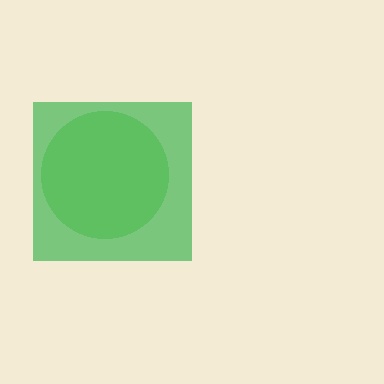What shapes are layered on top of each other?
The layered shapes are: a lime circle, a green square.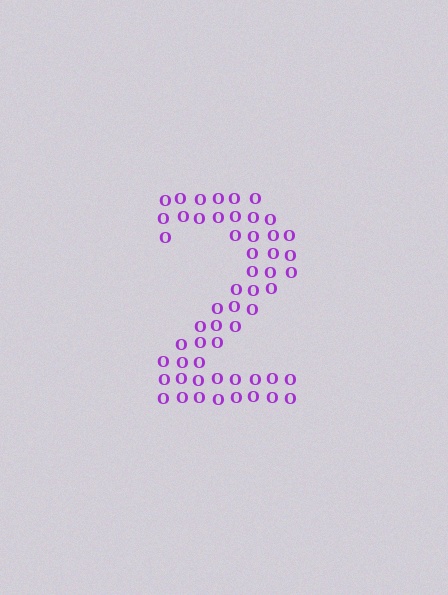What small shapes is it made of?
It is made of small letter O's.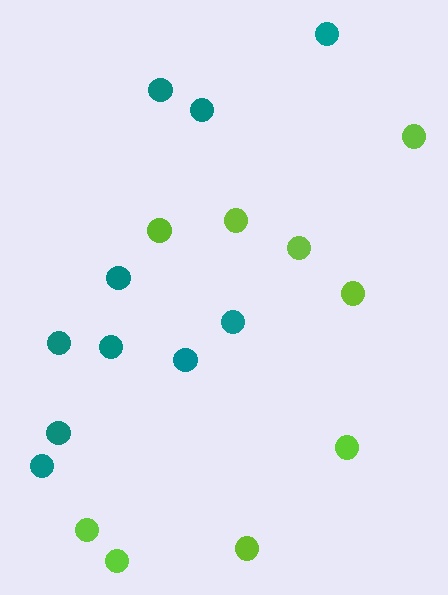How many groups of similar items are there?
There are 2 groups: one group of lime circles (9) and one group of teal circles (10).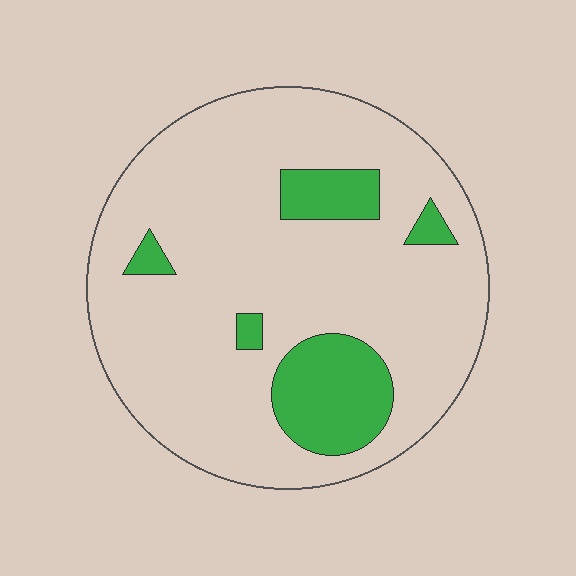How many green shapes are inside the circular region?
5.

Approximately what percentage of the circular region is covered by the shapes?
Approximately 15%.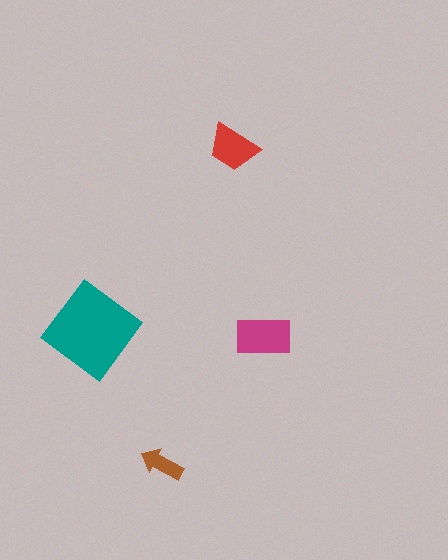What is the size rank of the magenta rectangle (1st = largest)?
2nd.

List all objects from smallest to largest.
The brown arrow, the red trapezoid, the magenta rectangle, the teal diamond.